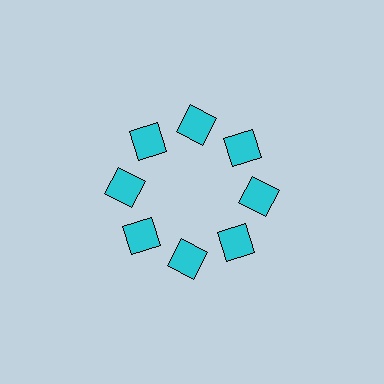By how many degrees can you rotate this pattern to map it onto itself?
The pattern maps onto itself every 45 degrees of rotation.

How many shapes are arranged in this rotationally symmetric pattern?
There are 8 shapes, arranged in 8 groups of 1.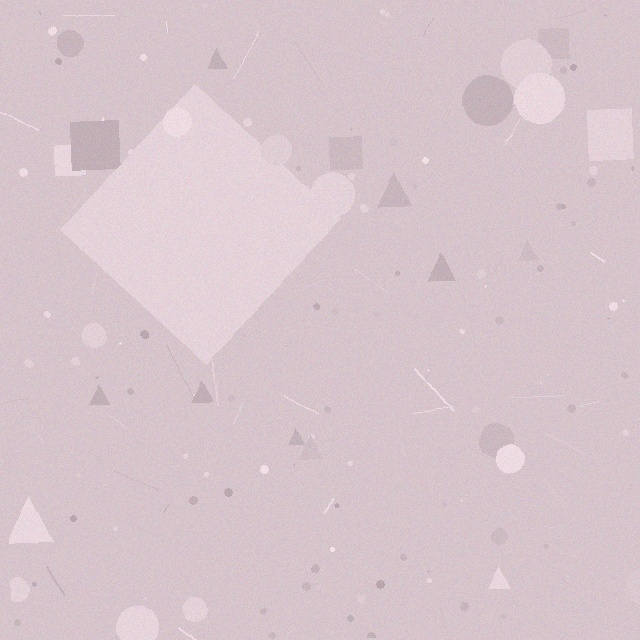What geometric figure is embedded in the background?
A diamond is embedded in the background.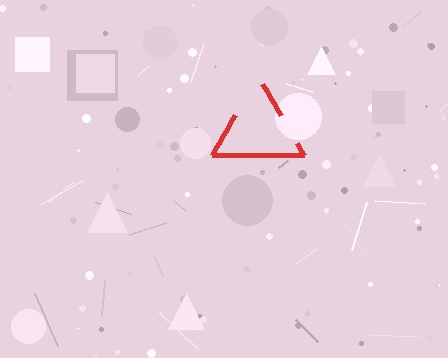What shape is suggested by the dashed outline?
The dashed outline suggests a triangle.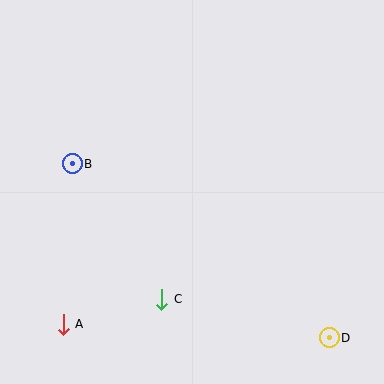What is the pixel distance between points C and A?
The distance between C and A is 101 pixels.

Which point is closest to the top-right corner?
Point D is closest to the top-right corner.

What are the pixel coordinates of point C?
Point C is at (162, 299).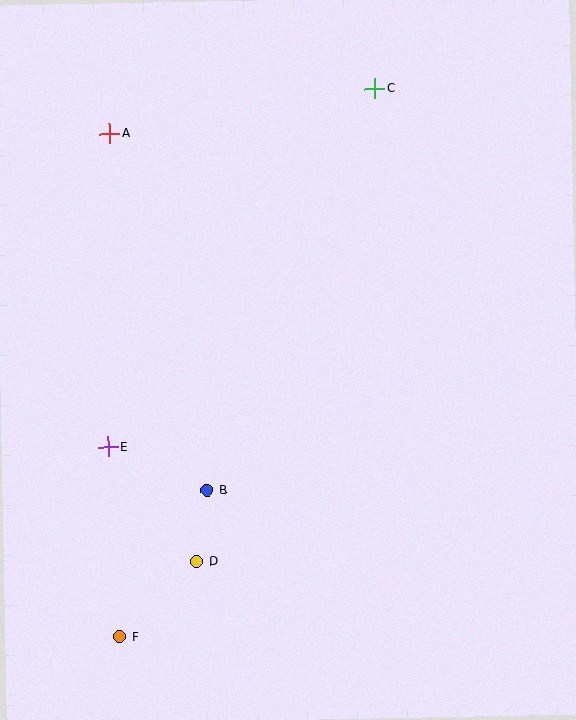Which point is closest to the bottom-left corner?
Point F is closest to the bottom-left corner.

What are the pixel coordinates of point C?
Point C is at (375, 89).